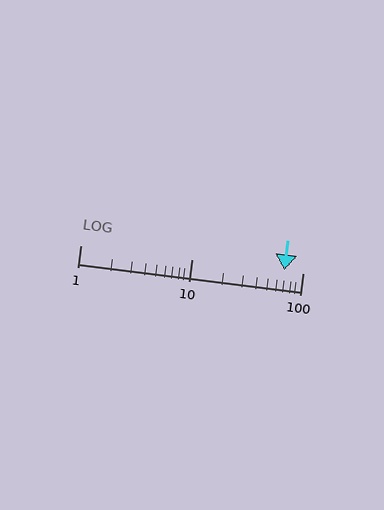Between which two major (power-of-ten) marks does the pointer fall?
The pointer is between 10 and 100.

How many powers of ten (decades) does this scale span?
The scale spans 2 decades, from 1 to 100.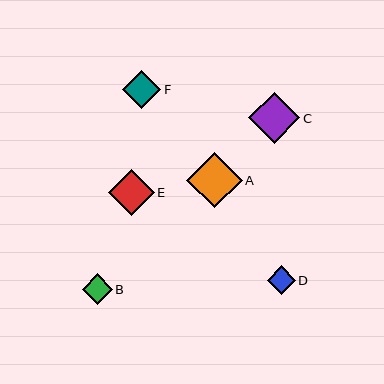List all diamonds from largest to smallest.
From largest to smallest: A, C, E, F, B, D.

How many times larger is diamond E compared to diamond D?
Diamond E is approximately 1.6 times the size of diamond D.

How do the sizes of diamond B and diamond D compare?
Diamond B and diamond D are approximately the same size.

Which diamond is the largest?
Diamond A is the largest with a size of approximately 55 pixels.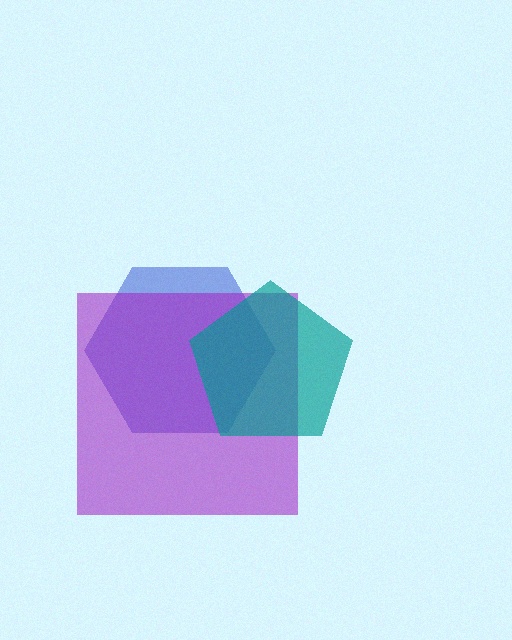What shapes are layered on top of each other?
The layered shapes are: a blue hexagon, a purple square, a teal pentagon.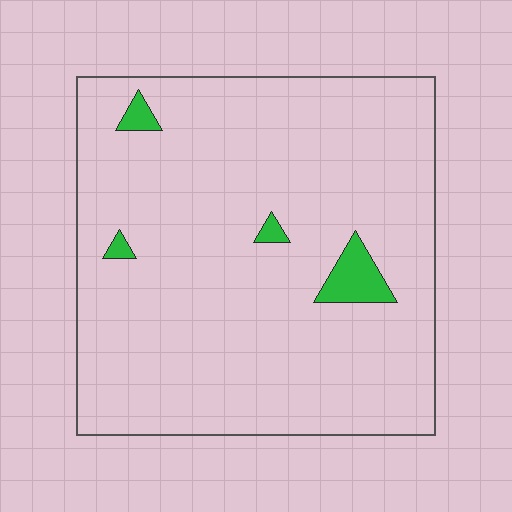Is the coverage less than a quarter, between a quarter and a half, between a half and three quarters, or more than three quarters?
Less than a quarter.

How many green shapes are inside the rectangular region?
4.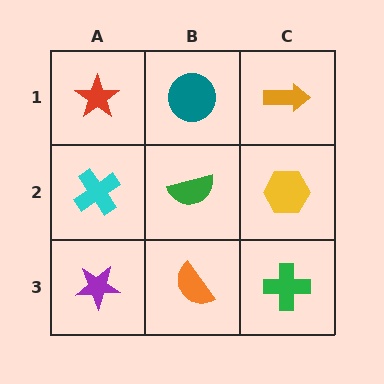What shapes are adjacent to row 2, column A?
A red star (row 1, column A), a purple star (row 3, column A), a green semicircle (row 2, column B).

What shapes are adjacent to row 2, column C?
An orange arrow (row 1, column C), a green cross (row 3, column C), a green semicircle (row 2, column B).